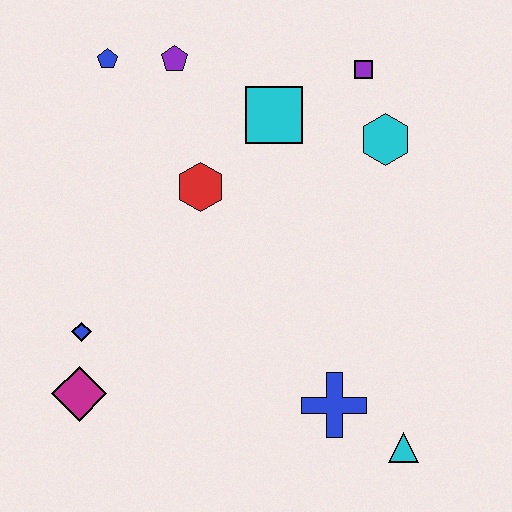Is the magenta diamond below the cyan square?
Yes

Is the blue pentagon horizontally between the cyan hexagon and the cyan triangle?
No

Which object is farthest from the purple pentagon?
The cyan triangle is farthest from the purple pentagon.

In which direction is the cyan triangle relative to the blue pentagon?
The cyan triangle is below the blue pentagon.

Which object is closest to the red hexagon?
The cyan square is closest to the red hexagon.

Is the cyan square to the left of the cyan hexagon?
Yes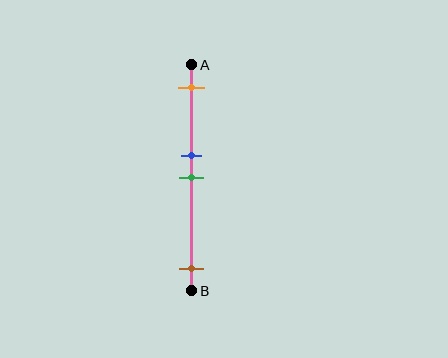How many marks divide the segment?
There are 4 marks dividing the segment.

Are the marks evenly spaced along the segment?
No, the marks are not evenly spaced.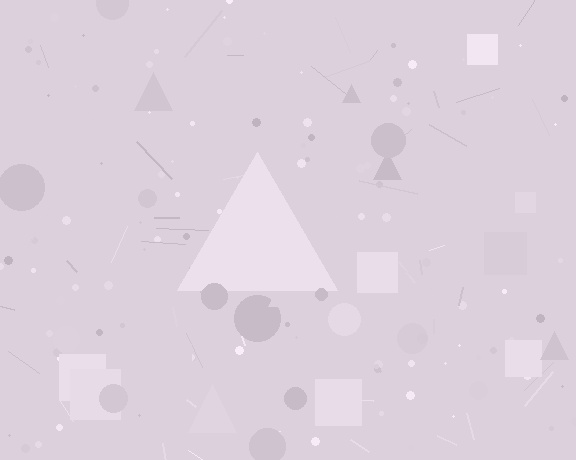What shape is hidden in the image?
A triangle is hidden in the image.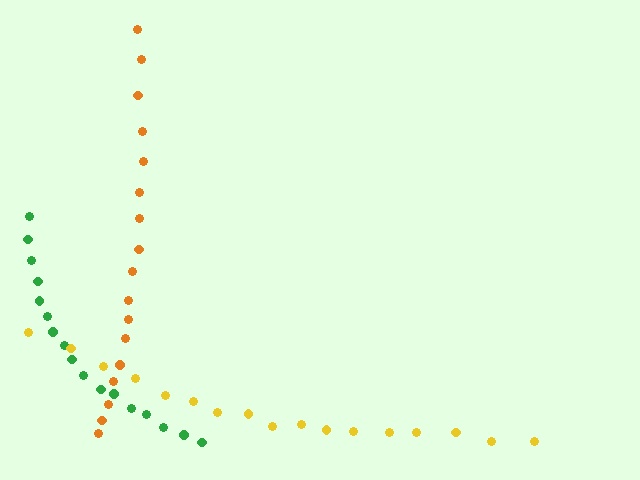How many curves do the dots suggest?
There are 3 distinct paths.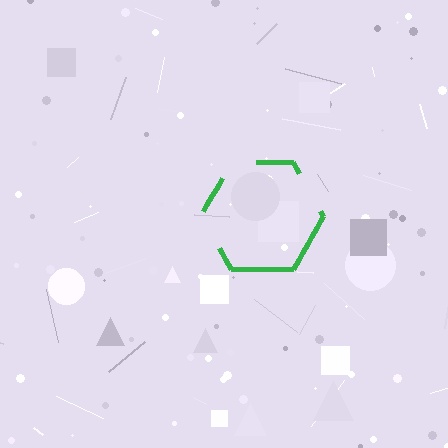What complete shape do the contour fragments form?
The contour fragments form a hexagon.